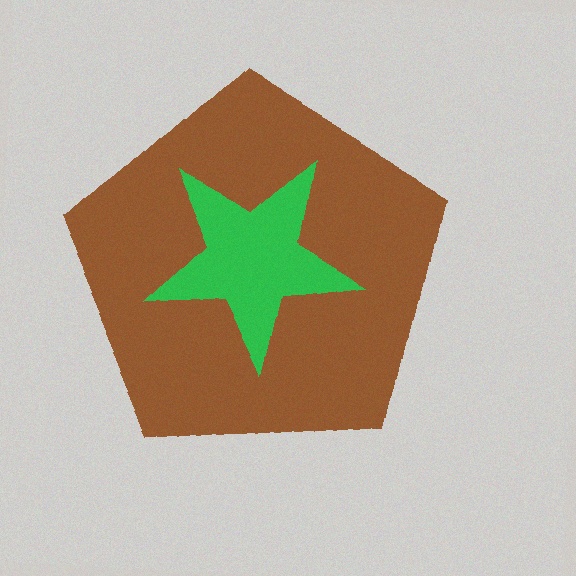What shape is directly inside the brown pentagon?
The green star.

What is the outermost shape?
The brown pentagon.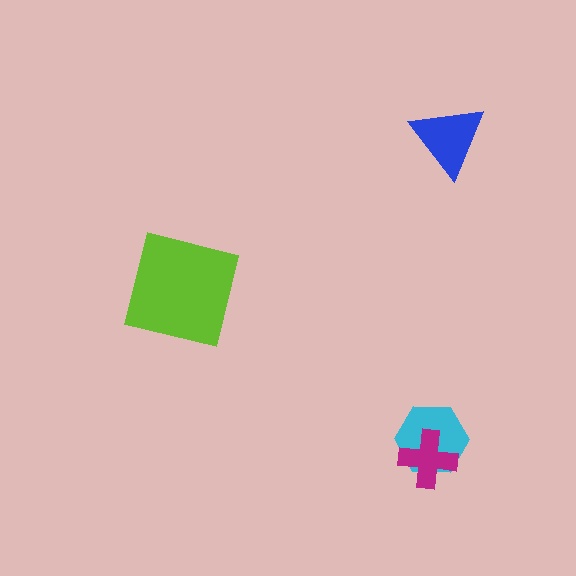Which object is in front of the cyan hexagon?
The magenta cross is in front of the cyan hexagon.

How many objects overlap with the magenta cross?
1 object overlaps with the magenta cross.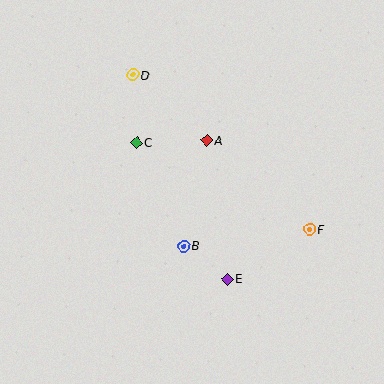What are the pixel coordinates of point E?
Point E is at (227, 279).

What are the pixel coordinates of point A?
Point A is at (207, 140).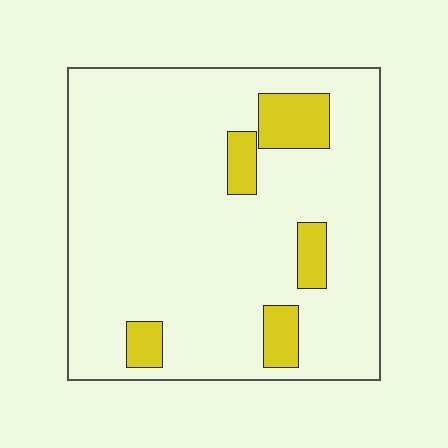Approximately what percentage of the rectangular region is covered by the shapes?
Approximately 10%.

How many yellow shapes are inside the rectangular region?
5.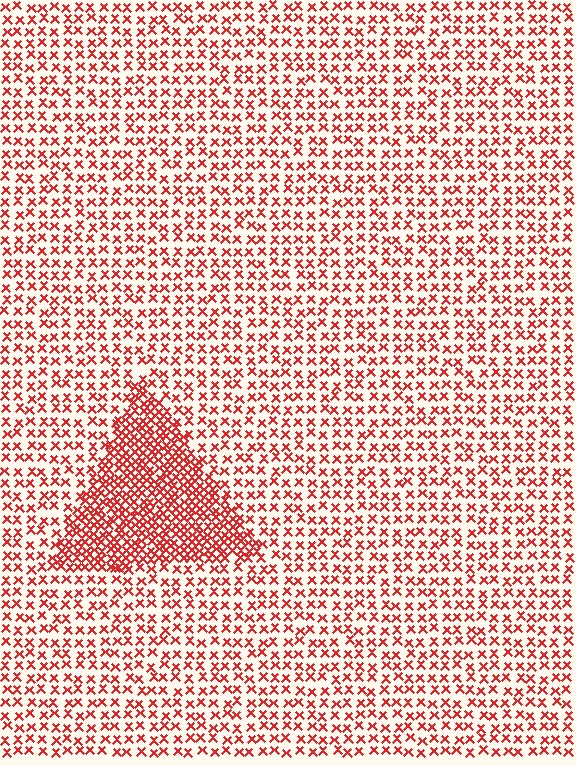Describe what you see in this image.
The image contains small red elements arranged at two different densities. A triangle-shaped region is visible where the elements are more densely packed than the surrounding area.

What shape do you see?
I see a triangle.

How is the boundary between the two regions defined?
The boundary is defined by a change in element density (approximately 2.2x ratio). All elements are the same color, size, and shape.